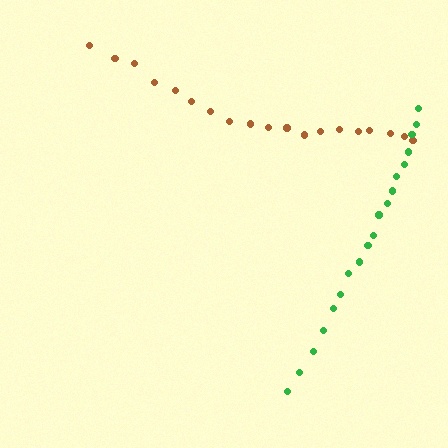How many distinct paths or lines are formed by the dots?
There are 2 distinct paths.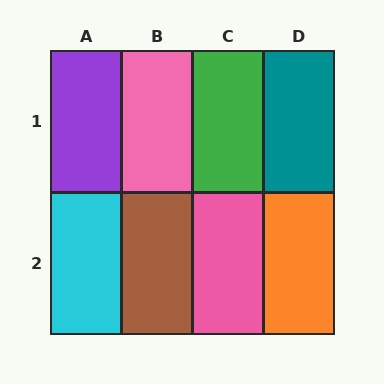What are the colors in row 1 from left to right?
Purple, pink, green, teal.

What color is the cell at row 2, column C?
Pink.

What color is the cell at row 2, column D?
Orange.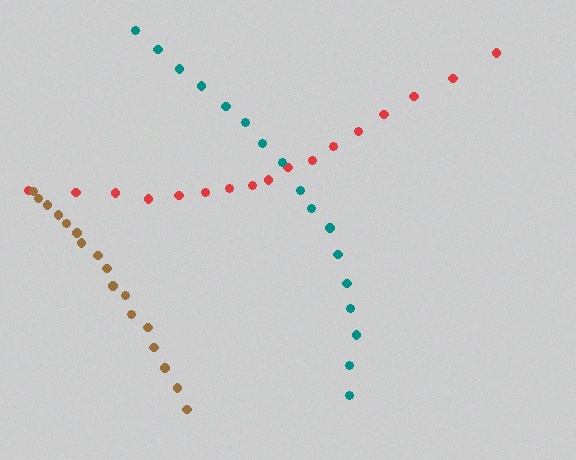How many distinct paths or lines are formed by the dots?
There are 3 distinct paths.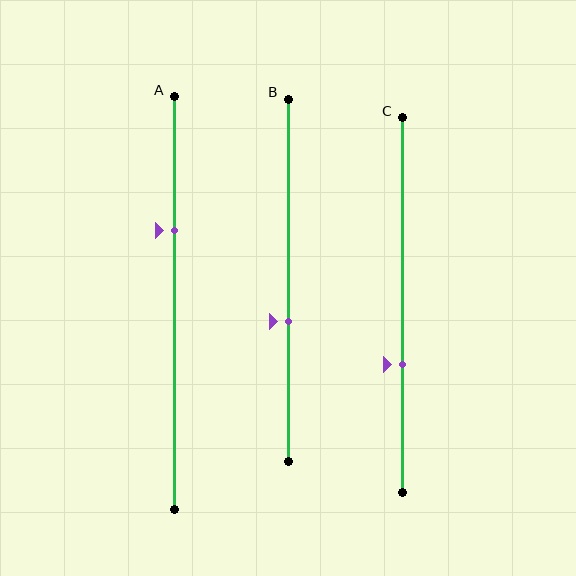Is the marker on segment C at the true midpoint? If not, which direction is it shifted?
No, the marker on segment C is shifted downward by about 16% of the segment length.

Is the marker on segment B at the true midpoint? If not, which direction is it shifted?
No, the marker on segment B is shifted downward by about 11% of the segment length.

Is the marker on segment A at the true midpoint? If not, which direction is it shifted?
No, the marker on segment A is shifted upward by about 18% of the segment length.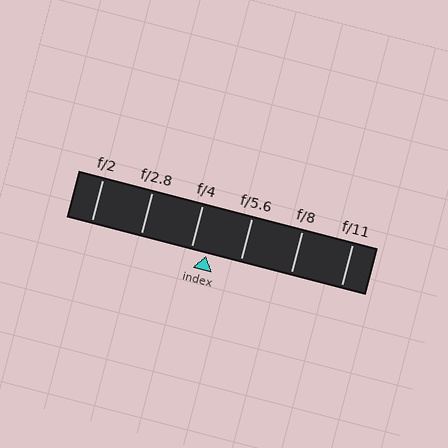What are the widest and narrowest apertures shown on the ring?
The widest aperture shown is f/2 and the narrowest is f/11.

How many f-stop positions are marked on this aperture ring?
There are 6 f-stop positions marked.